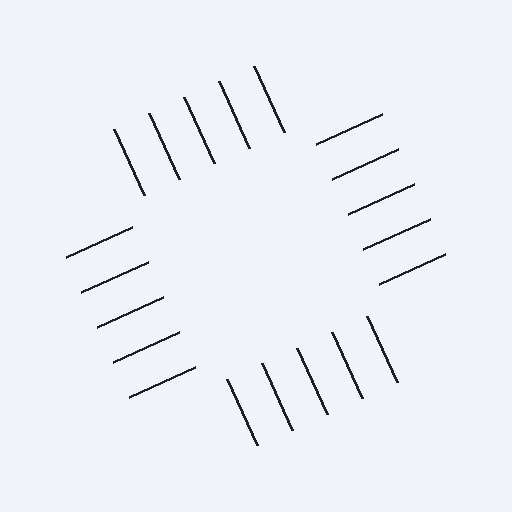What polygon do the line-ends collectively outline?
An illusory square — the line segments terminate on its edges but no continuous stroke is drawn.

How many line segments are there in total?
20 — 5 along each of the 4 edges.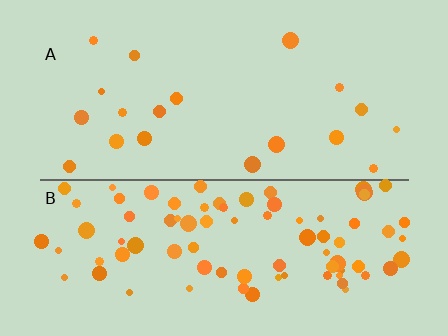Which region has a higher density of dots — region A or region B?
B (the bottom).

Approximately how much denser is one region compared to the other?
Approximately 4.4× — region B over region A.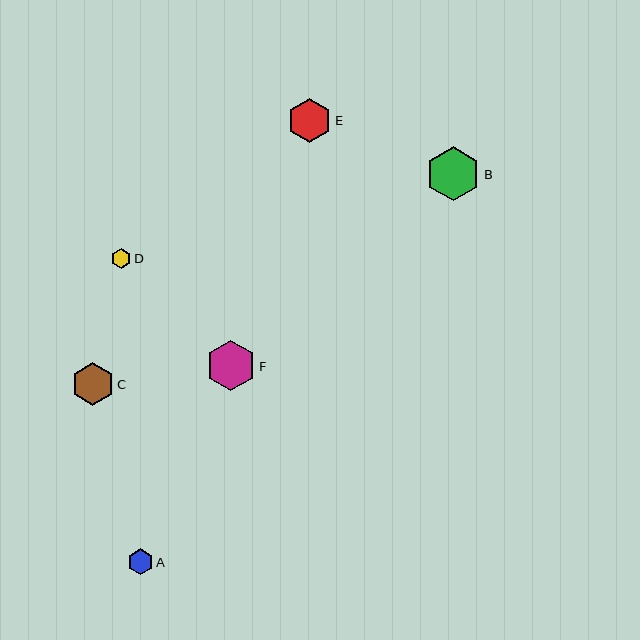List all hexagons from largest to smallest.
From largest to smallest: B, F, E, C, A, D.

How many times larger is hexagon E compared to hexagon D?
Hexagon E is approximately 2.2 times the size of hexagon D.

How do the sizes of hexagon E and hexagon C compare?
Hexagon E and hexagon C are approximately the same size.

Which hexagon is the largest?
Hexagon B is the largest with a size of approximately 54 pixels.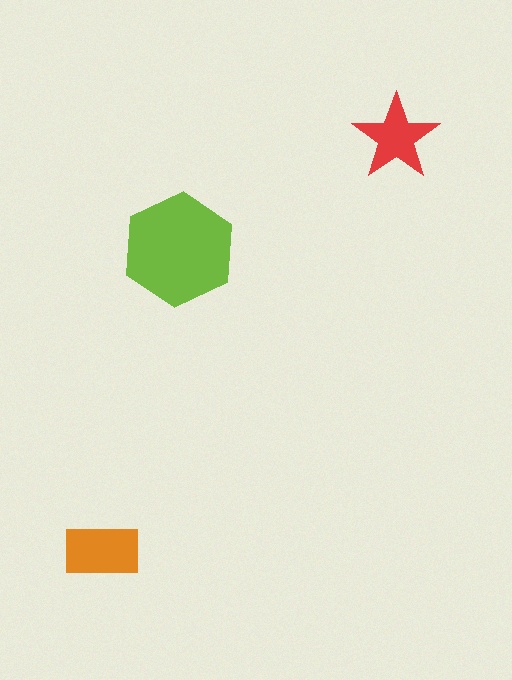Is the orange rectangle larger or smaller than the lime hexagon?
Smaller.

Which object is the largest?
The lime hexagon.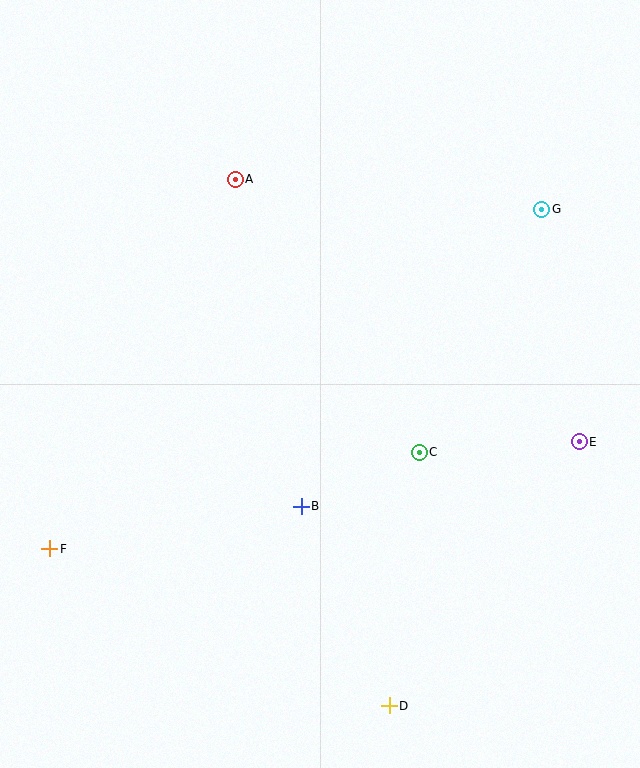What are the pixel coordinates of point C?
Point C is at (419, 452).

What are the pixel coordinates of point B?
Point B is at (301, 506).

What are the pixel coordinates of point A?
Point A is at (235, 179).